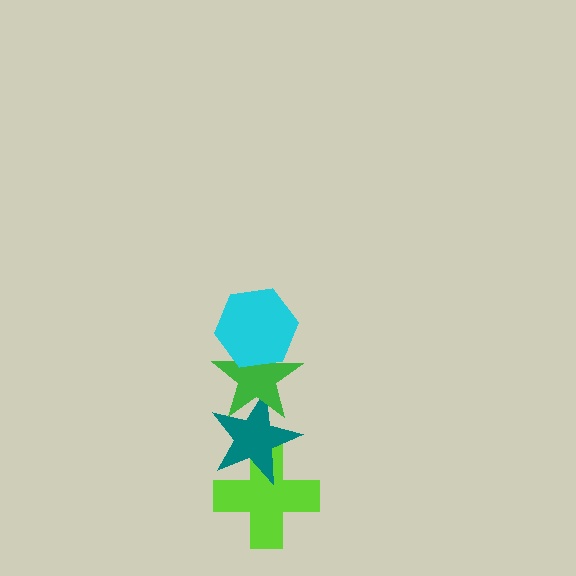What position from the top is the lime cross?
The lime cross is 4th from the top.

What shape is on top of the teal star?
The green star is on top of the teal star.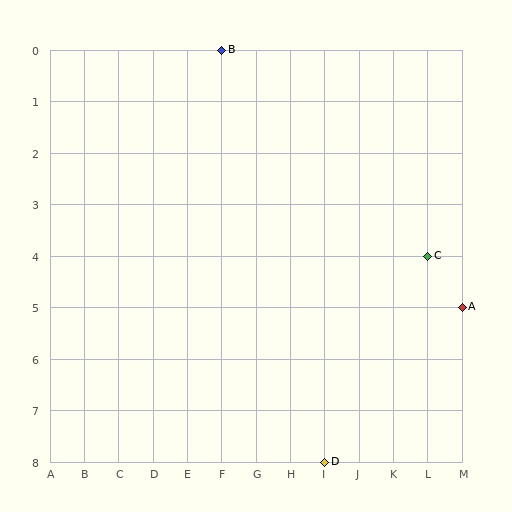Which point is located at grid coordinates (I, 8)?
Point D is at (I, 8).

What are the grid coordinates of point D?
Point D is at grid coordinates (I, 8).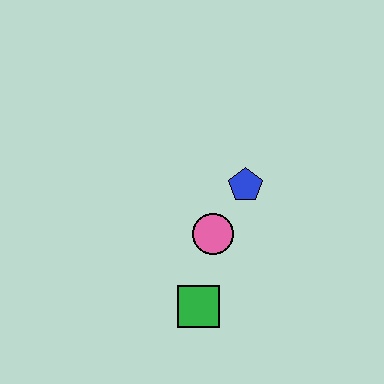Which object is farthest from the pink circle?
The green square is farthest from the pink circle.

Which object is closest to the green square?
The pink circle is closest to the green square.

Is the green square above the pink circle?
No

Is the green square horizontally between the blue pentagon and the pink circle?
No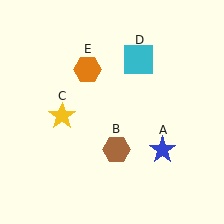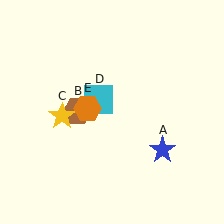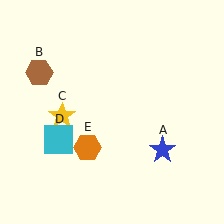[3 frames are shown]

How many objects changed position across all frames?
3 objects changed position: brown hexagon (object B), cyan square (object D), orange hexagon (object E).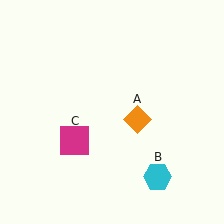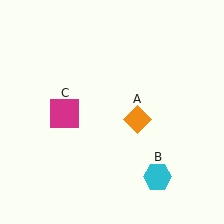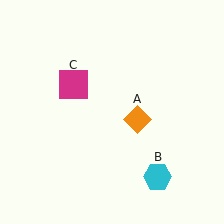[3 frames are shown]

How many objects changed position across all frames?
1 object changed position: magenta square (object C).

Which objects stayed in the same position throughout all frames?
Orange diamond (object A) and cyan hexagon (object B) remained stationary.